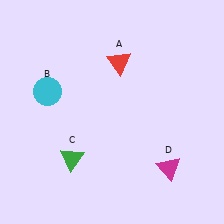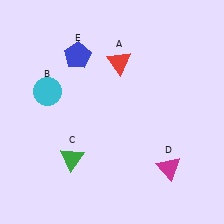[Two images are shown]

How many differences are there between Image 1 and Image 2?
There is 1 difference between the two images.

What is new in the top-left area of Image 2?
A blue pentagon (E) was added in the top-left area of Image 2.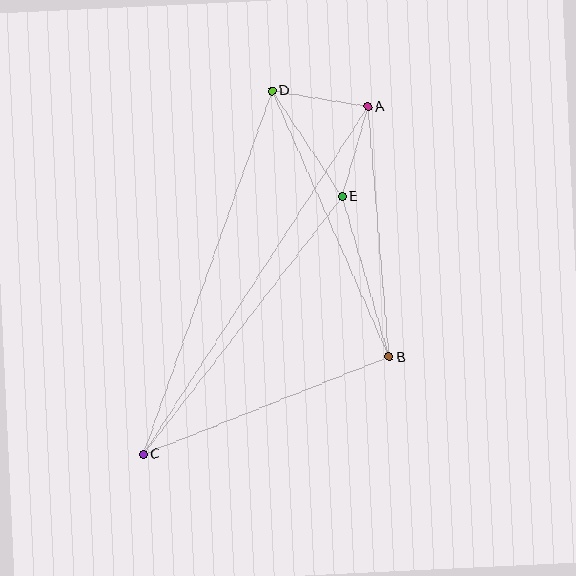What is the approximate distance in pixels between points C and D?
The distance between C and D is approximately 386 pixels.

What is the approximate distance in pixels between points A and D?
The distance between A and D is approximately 97 pixels.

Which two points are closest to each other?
Points A and E are closest to each other.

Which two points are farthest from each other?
Points A and C are farthest from each other.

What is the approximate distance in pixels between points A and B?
The distance between A and B is approximately 251 pixels.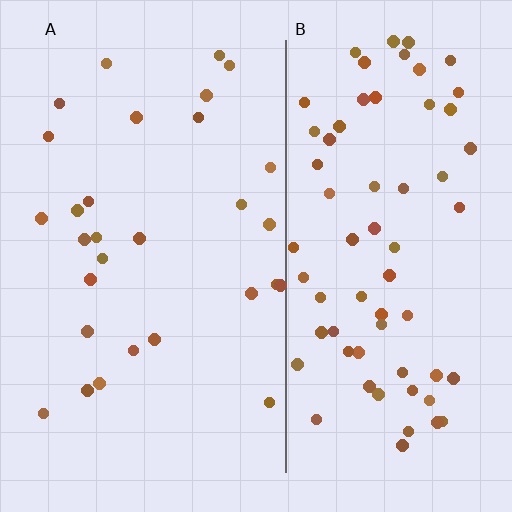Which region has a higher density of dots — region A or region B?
B (the right).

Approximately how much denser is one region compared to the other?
Approximately 2.3× — region B over region A.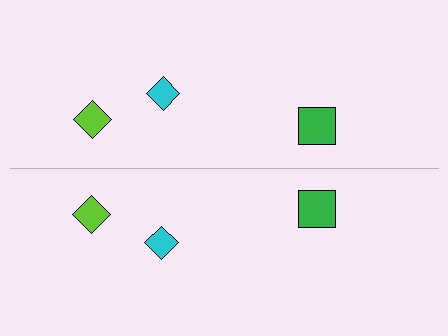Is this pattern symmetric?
Yes, this pattern has bilateral (reflection) symmetry.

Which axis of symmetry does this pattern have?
The pattern has a horizontal axis of symmetry running through the center of the image.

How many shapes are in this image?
There are 6 shapes in this image.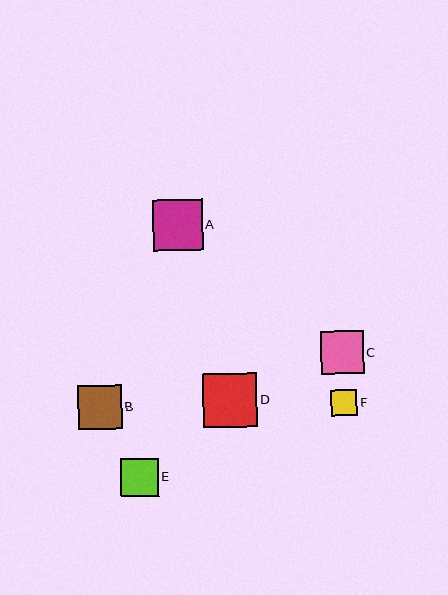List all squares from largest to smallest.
From largest to smallest: D, A, B, C, E, F.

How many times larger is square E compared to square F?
Square E is approximately 1.5 times the size of square F.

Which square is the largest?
Square D is the largest with a size of approximately 54 pixels.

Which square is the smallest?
Square F is the smallest with a size of approximately 26 pixels.